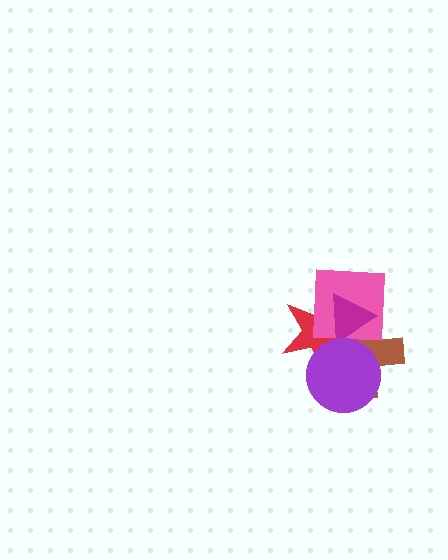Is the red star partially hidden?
Yes, it is partially covered by another shape.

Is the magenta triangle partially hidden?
Yes, it is partially covered by another shape.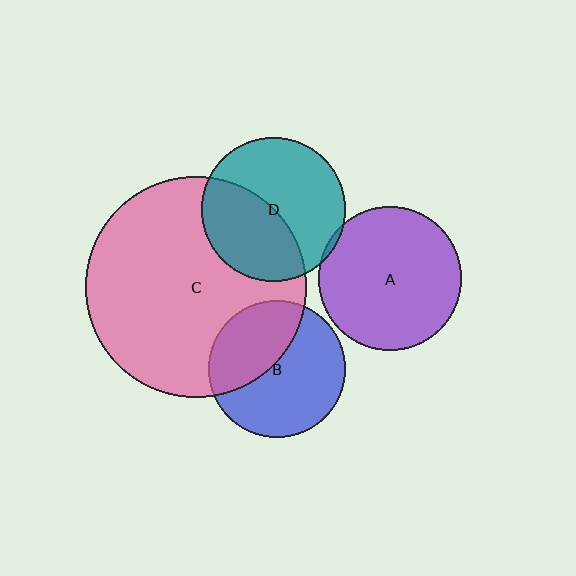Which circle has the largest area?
Circle C (pink).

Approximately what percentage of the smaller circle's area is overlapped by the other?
Approximately 45%.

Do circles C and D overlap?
Yes.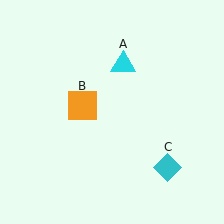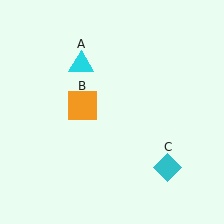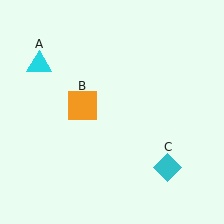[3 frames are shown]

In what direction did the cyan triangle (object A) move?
The cyan triangle (object A) moved left.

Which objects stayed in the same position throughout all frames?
Orange square (object B) and cyan diamond (object C) remained stationary.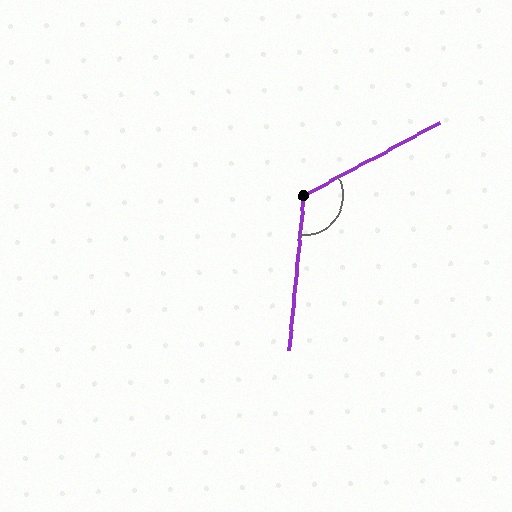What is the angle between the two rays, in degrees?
Approximately 124 degrees.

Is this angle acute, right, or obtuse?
It is obtuse.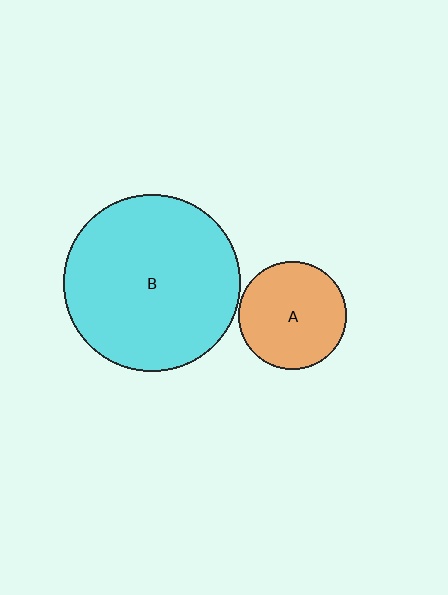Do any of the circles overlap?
No, none of the circles overlap.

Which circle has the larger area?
Circle B (cyan).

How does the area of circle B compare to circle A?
Approximately 2.7 times.